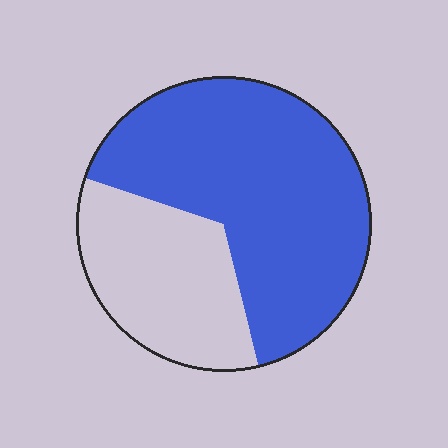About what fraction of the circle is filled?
About two thirds (2/3).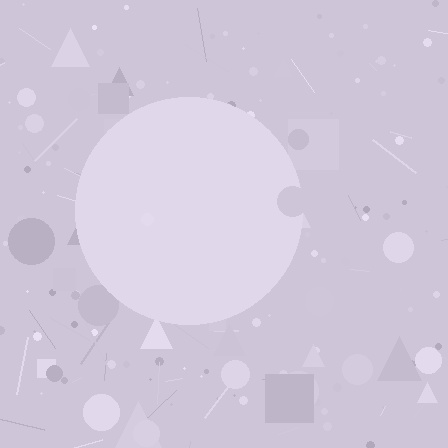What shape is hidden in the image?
A circle is hidden in the image.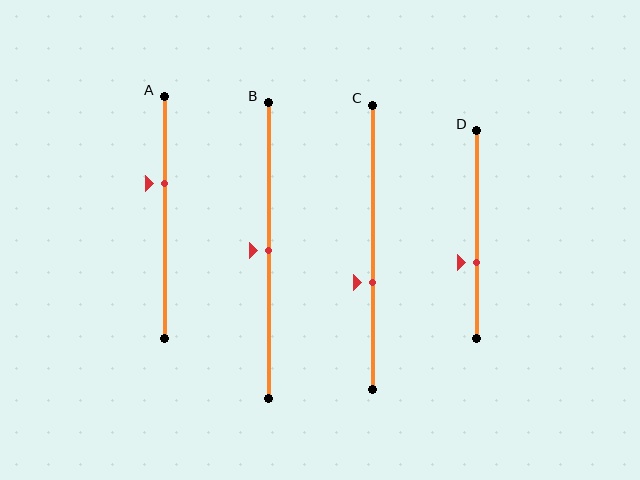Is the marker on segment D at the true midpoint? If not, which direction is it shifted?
No, the marker on segment D is shifted downward by about 13% of the segment length.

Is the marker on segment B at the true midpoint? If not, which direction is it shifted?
Yes, the marker on segment B is at the true midpoint.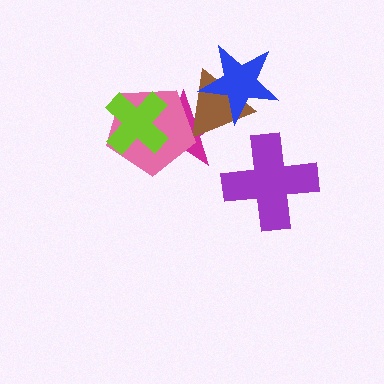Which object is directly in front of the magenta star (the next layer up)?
The brown triangle is directly in front of the magenta star.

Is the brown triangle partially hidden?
Yes, it is partially covered by another shape.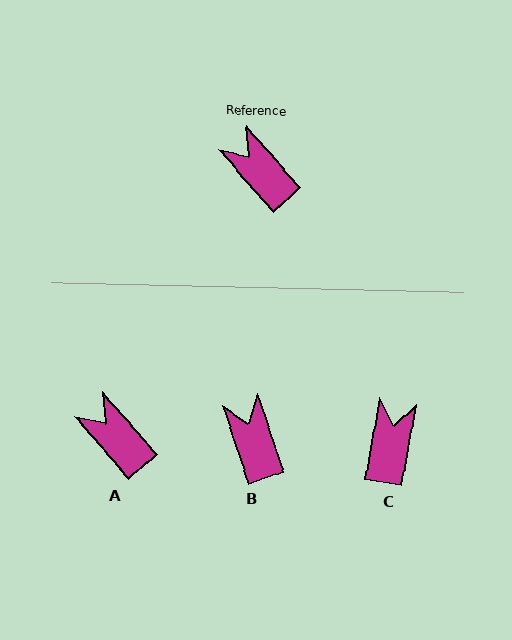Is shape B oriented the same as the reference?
No, it is off by about 22 degrees.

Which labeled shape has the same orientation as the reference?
A.